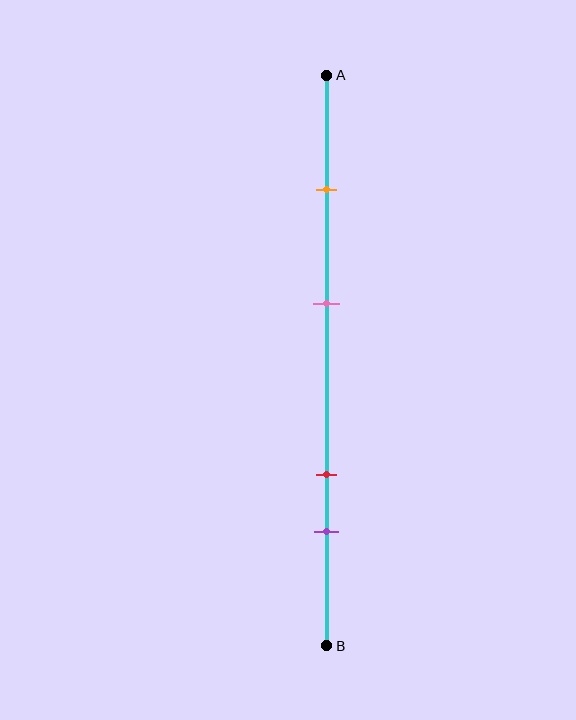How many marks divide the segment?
There are 4 marks dividing the segment.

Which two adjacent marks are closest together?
The red and purple marks are the closest adjacent pair.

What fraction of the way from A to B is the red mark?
The red mark is approximately 70% (0.7) of the way from A to B.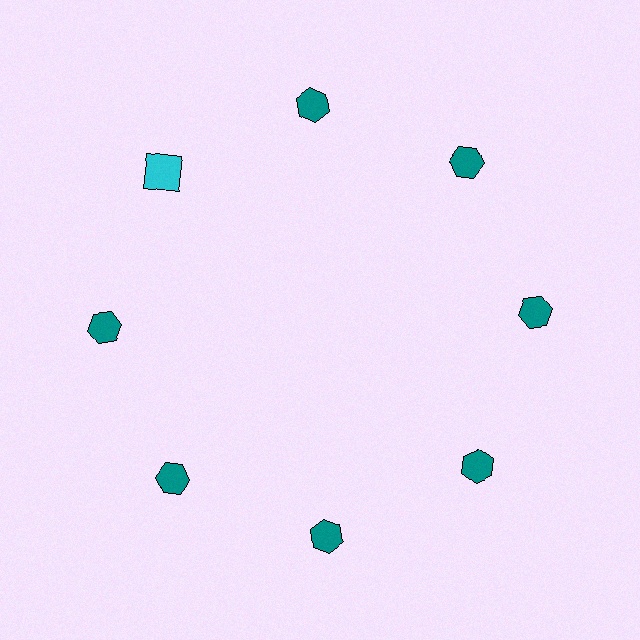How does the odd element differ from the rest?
It differs in both color (cyan instead of teal) and shape (square instead of hexagon).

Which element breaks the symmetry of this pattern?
The cyan square at roughly the 10 o'clock position breaks the symmetry. All other shapes are teal hexagons.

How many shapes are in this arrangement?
There are 8 shapes arranged in a ring pattern.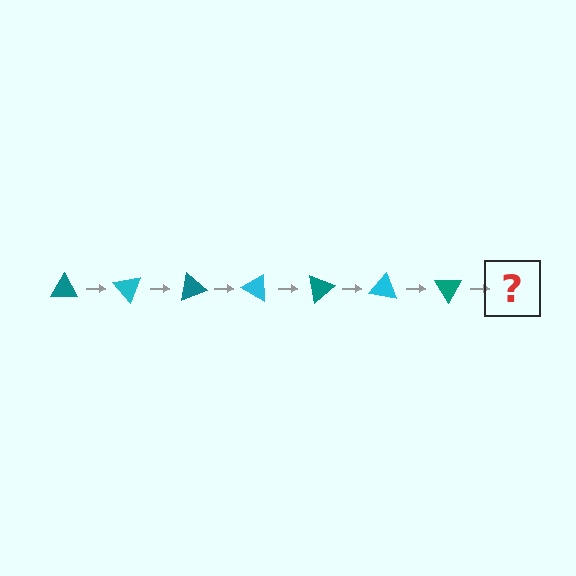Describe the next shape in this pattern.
It should be a cyan triangle, rotated 350 degrees from the start.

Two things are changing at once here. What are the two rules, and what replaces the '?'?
The two rules are that it rotates 50 degrees each step and the color cycles through teal and cyan. The '?' should be a cyan triangle, rotated 350 degrees from the start.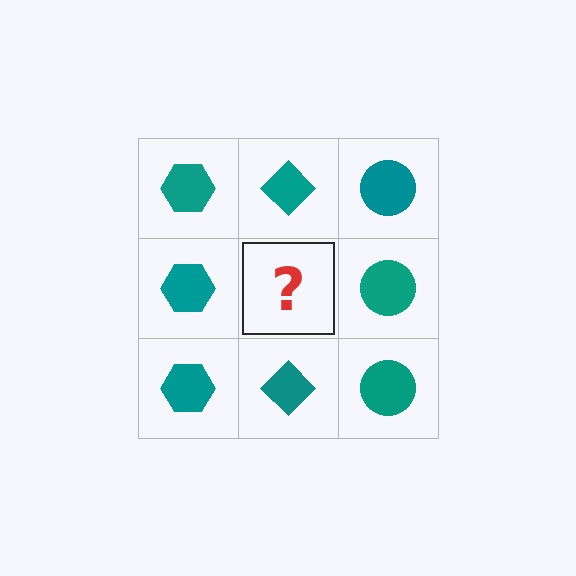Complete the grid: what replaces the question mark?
The question mark should be replaced with a teal diamond.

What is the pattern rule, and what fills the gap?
The rule is that each column has a consistent shape. The gap should be filled with a teal diamond.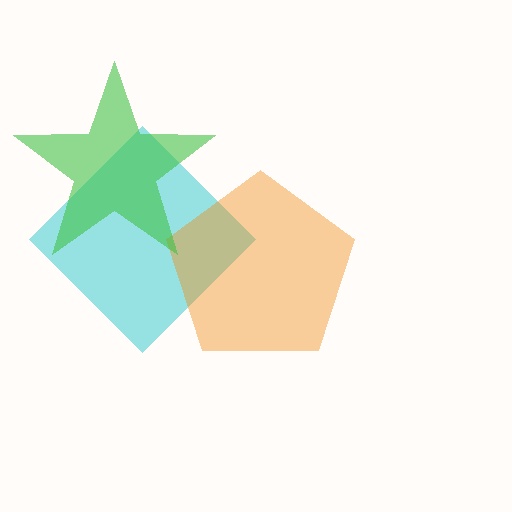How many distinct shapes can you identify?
There are 3 distinct shapes: a cyan diamond, an orange pentagon, a green star.